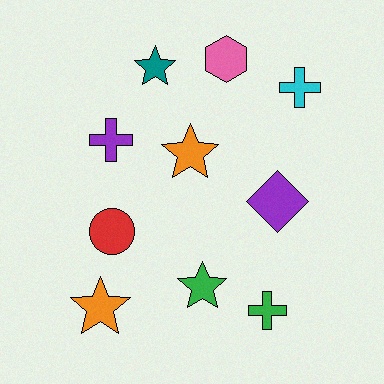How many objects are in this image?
There are 10 objects.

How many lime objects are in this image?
There are no lime objects.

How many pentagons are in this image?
There are no pentagons.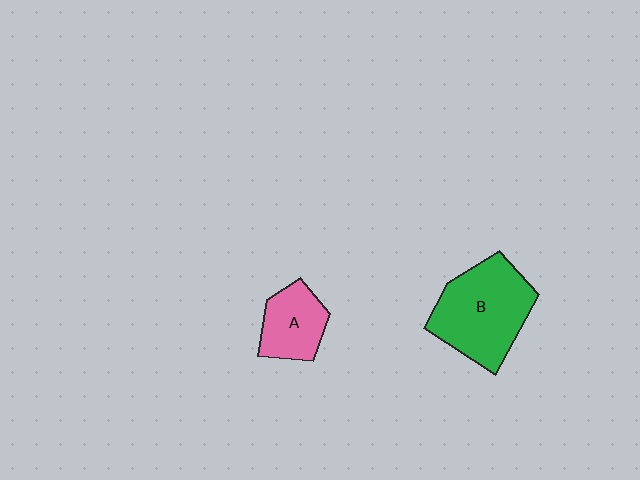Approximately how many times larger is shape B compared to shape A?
Approximately 1.9 times.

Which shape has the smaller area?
Shape A (pink).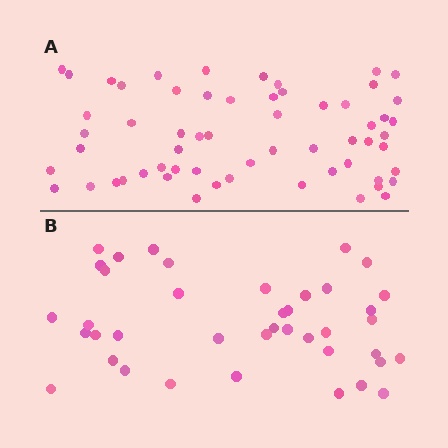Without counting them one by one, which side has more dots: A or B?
Region A (the top region) has more dots.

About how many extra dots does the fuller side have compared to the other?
Region A has approximately 20 more dots than region B.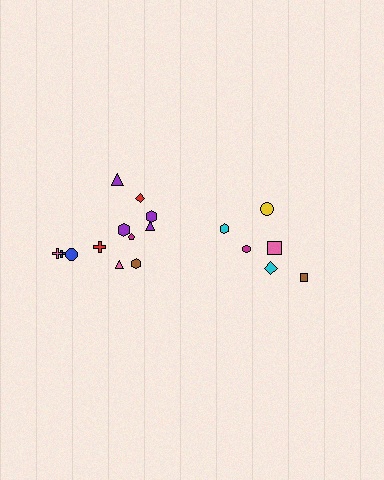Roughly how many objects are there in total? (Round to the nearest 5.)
Roughly 20 objects in total.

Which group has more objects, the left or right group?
The left group.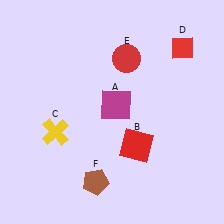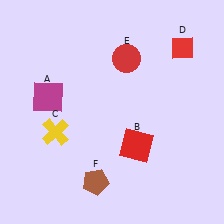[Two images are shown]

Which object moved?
The magenta square (A) moved left.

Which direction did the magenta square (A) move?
The magenta square (A) moved left.